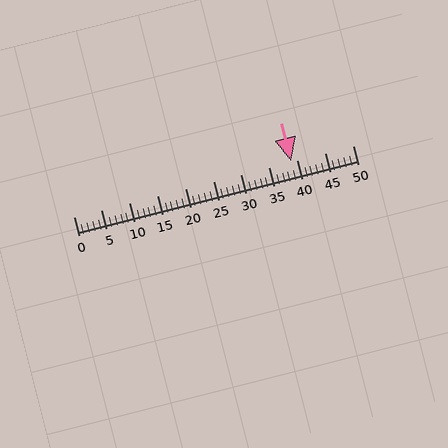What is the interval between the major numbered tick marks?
The major tick marks are spaced 5 units apart.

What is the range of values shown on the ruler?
The ruler shows values from 0 to 50.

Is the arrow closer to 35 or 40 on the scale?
The arrow is closer to 40.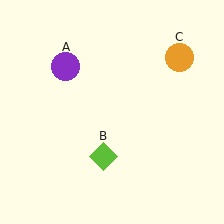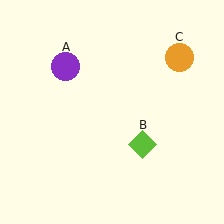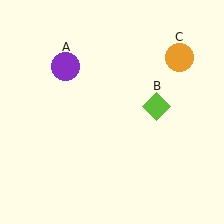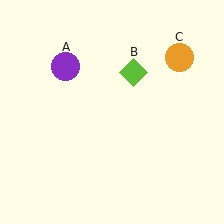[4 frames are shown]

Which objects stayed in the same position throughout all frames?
Purple circle (object A) and orange circle (object C) remained stationary.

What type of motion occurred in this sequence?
The lime diamond (object B) rotated counterclockwise around the center of the scene.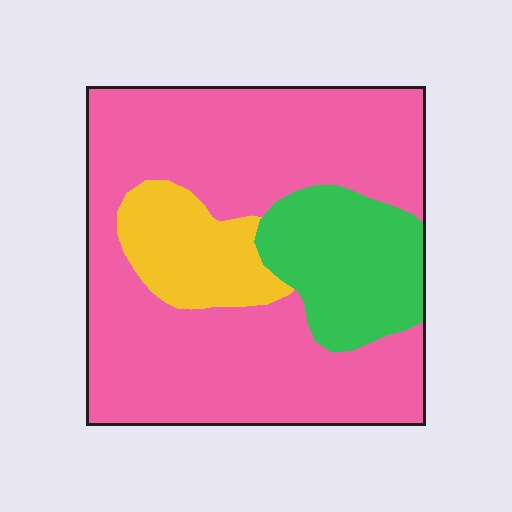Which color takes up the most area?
Pink, at roughly 70%.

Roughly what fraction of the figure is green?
Green covers about 20% of the figure.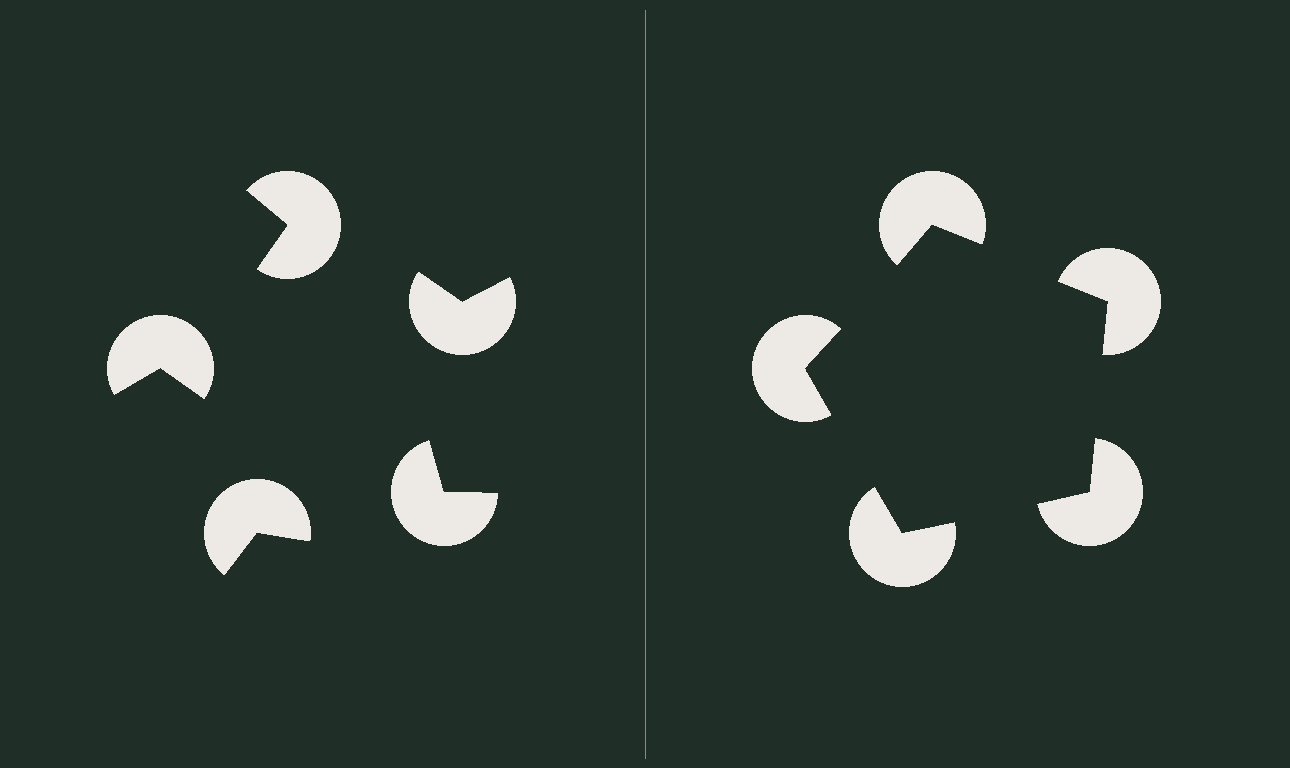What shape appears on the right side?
An illusory pentagon.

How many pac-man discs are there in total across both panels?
10 — 5 on each side.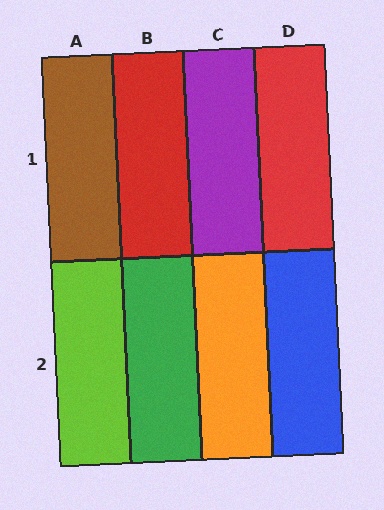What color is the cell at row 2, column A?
Lime.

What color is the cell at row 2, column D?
Blue.